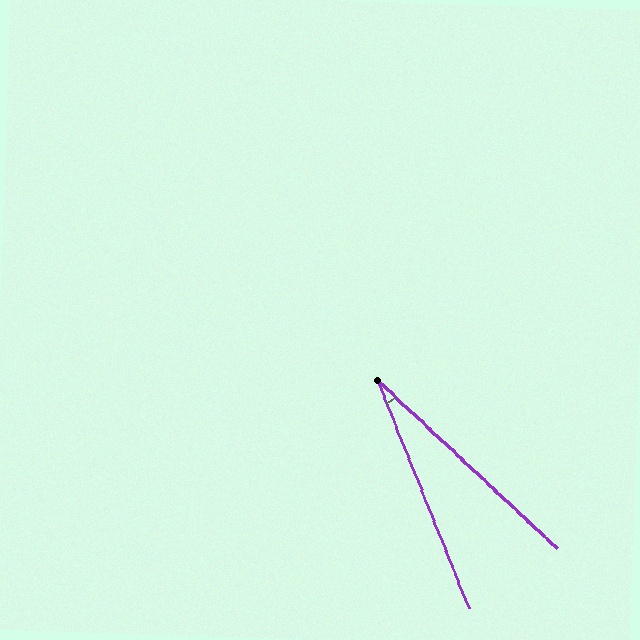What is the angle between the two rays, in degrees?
Approximately 25 degrees.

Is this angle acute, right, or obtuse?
It is acute.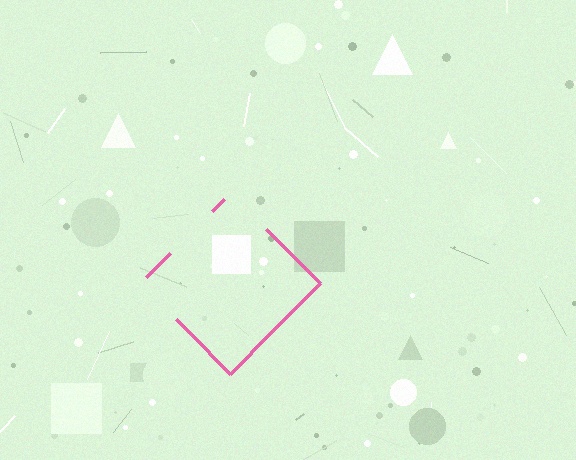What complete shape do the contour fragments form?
The contour fragments form a diamond.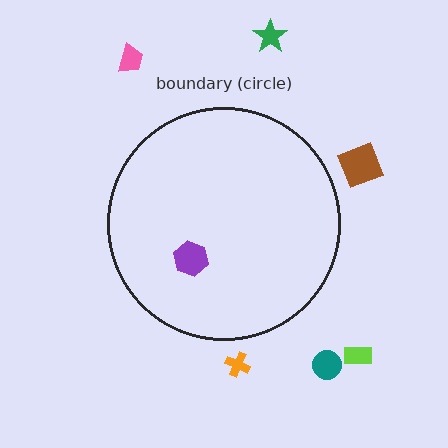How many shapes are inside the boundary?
1 inside, 6 outside.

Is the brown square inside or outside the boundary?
Outside.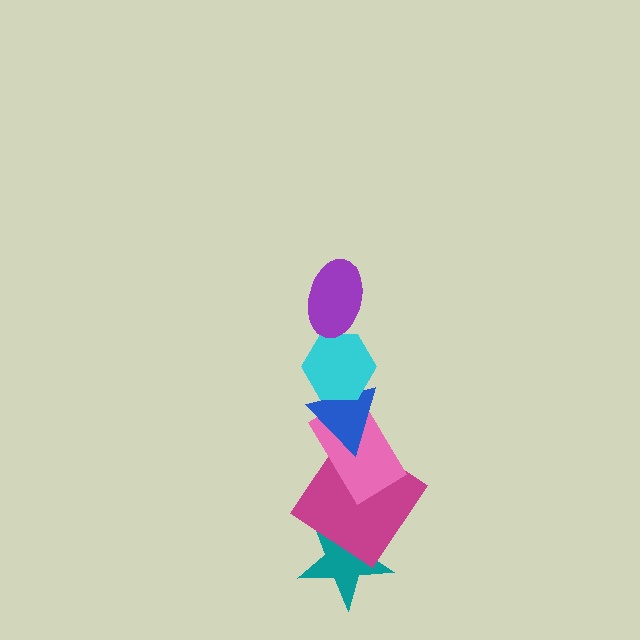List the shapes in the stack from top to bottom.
From top to bottom: the purple ellipse, the cyan hexagon, the blue triangle, the pink rectangle, the magenta diamond, the teal star.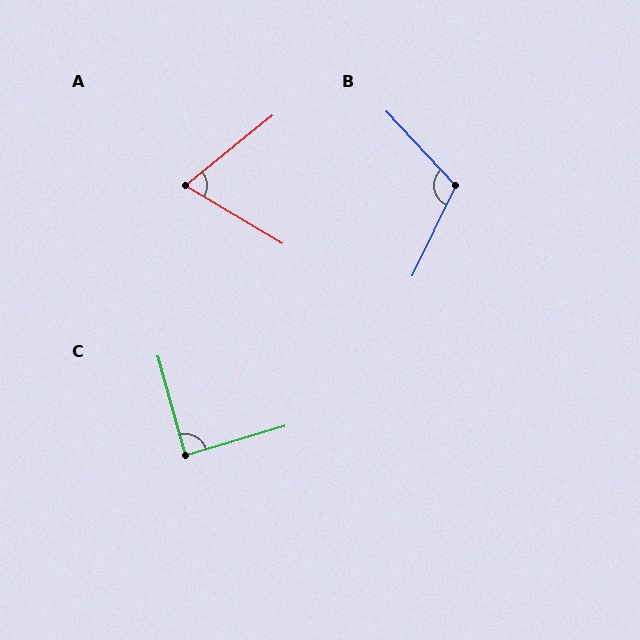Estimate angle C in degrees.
Approximately 89 degrees.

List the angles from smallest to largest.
A (70°), C (89°), B (111°).